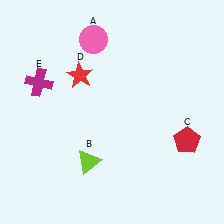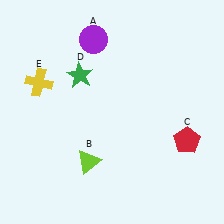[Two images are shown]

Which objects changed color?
A changed from pink to purple. D changed from red to green. E changed from magenta to yellow.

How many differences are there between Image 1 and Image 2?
There are 3 differences between the two images.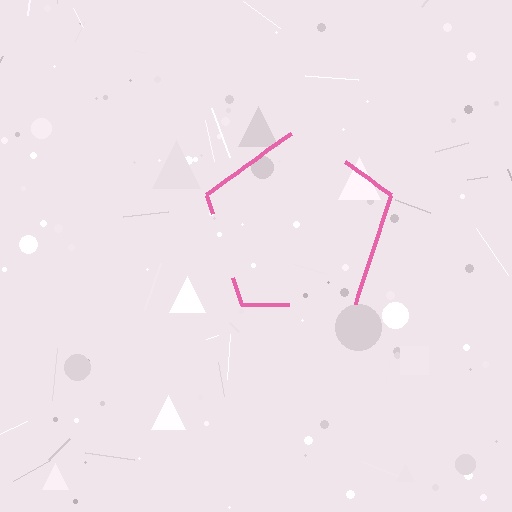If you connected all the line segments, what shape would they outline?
They would outline a pentagon.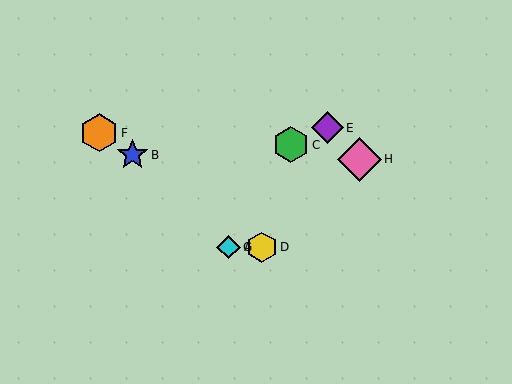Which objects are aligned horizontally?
Objects A, D, G are aligned horizontally.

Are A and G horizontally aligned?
Yes, both are at y≈247.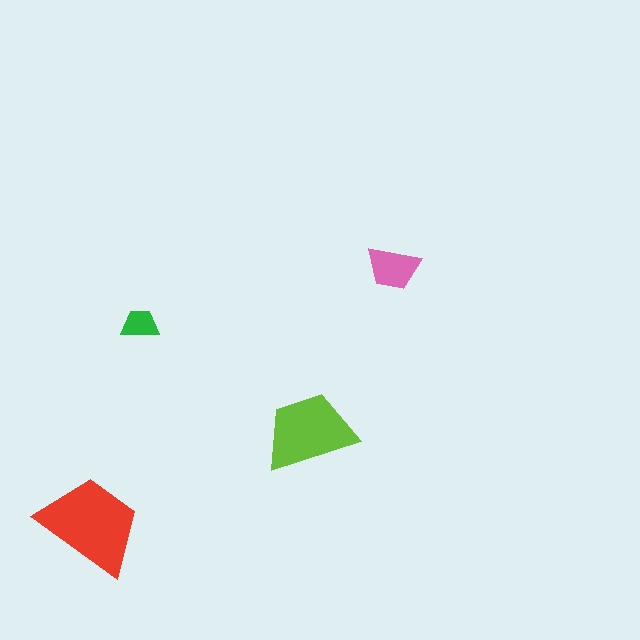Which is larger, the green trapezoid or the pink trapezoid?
The pink one.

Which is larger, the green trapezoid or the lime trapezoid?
The lime one.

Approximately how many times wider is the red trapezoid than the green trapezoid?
About 3 times wider.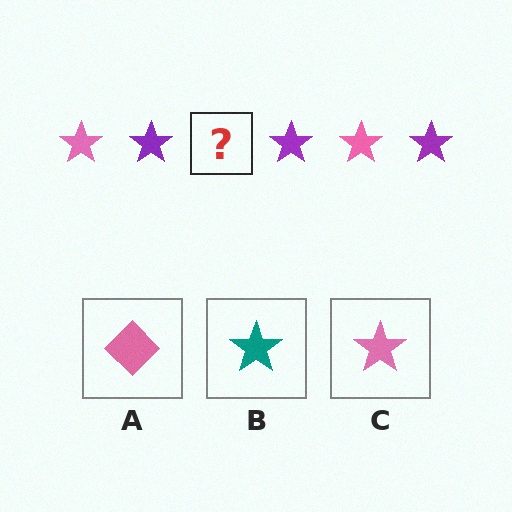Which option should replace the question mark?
Option C.